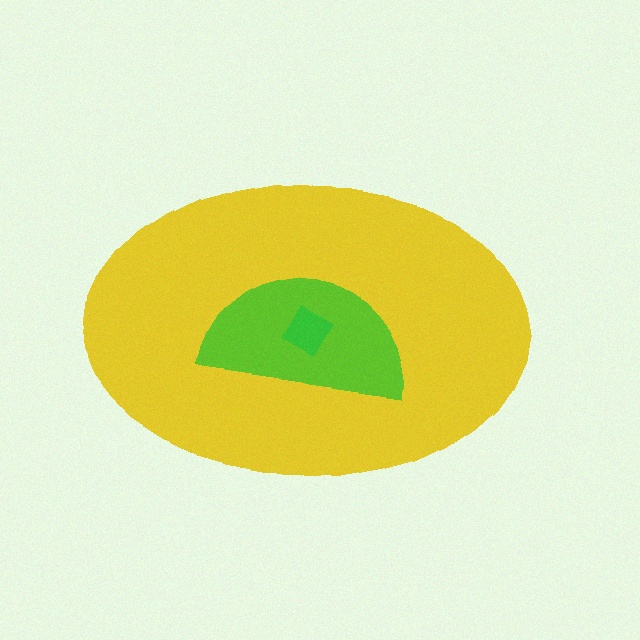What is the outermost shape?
The yellow ellipse.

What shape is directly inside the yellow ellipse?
The lime semicircle.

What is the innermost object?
The green diamond.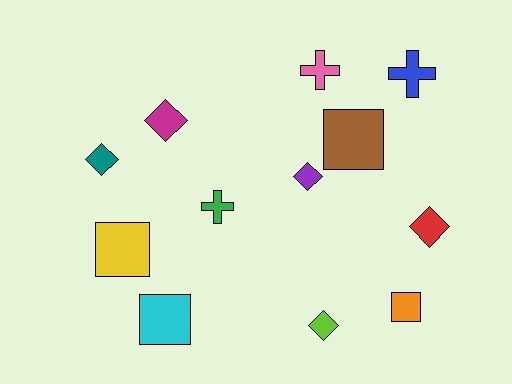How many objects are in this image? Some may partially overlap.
There are 12 objects.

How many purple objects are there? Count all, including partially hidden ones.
There is 1 purple object.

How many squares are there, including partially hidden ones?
There are 4 squares.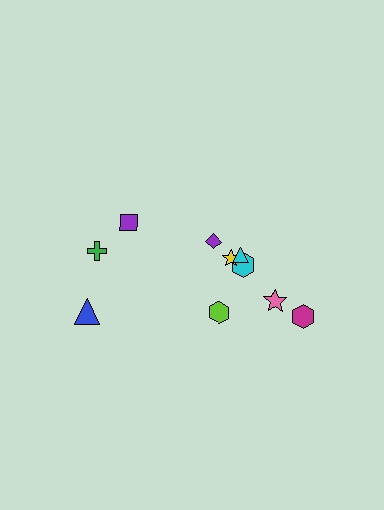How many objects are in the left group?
There are 3 objects.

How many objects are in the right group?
There are 7 objects.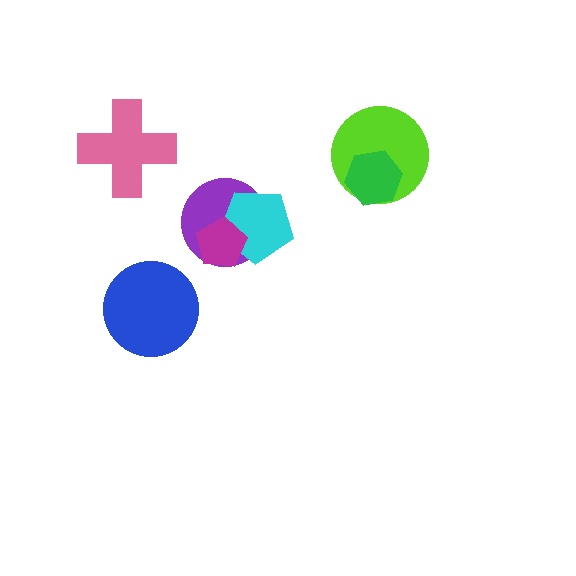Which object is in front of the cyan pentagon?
The magenta pentagon is in front of the cyan pentagon.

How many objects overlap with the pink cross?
0 objects overlap with the pink cross.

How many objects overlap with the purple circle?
2 objects overlap with the purple circle.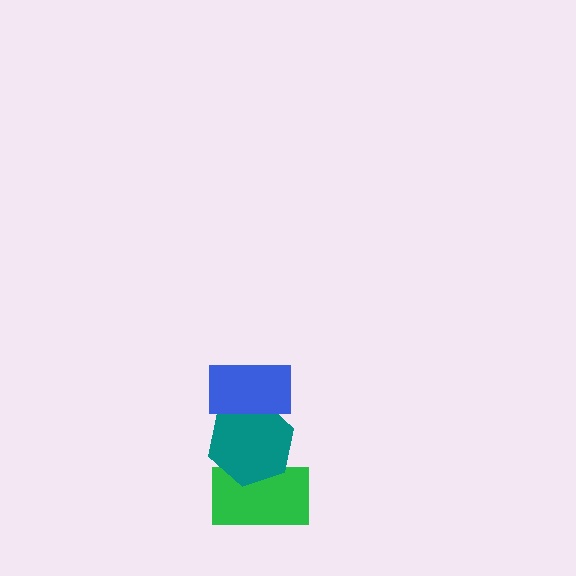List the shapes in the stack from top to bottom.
From top to bottom: the blue rectangle, the teal hexagon, the green rectangle.